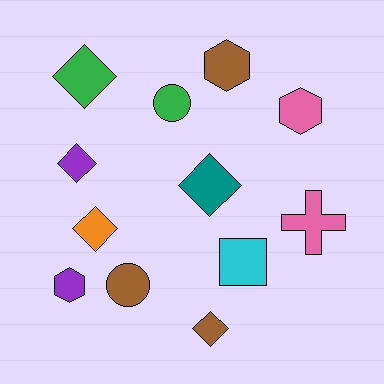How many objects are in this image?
There are 12 objects.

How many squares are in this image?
There is 1 square.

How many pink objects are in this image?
There are 2 pink objects.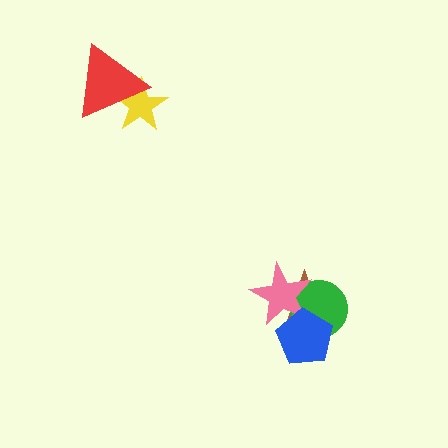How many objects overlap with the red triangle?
1 object overlaps with the red triangle.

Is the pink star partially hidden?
Yes, it is partially covered by another shape.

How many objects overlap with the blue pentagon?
3 objects overlap with the blue pentagon.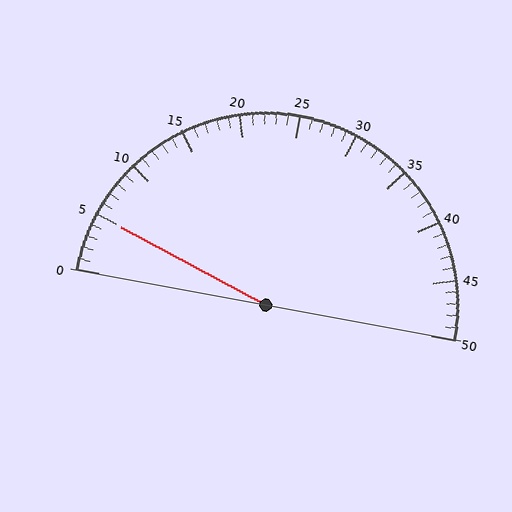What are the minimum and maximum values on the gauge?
The gauge ranges from 0 to 50.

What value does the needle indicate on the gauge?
The needle indicates approximately 5.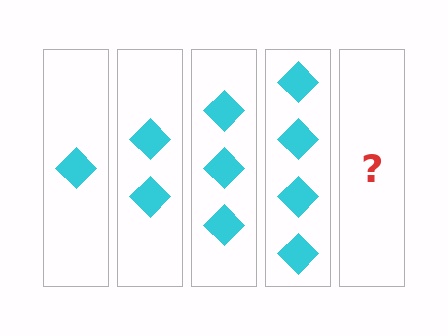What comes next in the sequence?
The next element should be 5 diamonds.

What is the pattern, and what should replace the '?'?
The pattern is that each step adds one more diamond. The '?' should be 5 diamonds.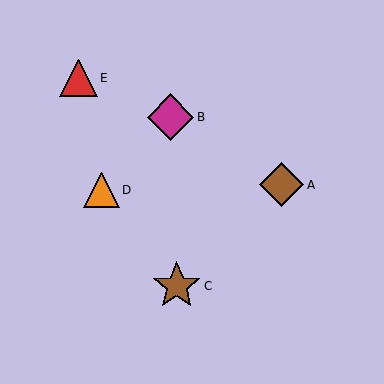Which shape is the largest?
The brown star (labeled C) is the largest.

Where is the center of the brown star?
The center of the brown star is at (177, 286).